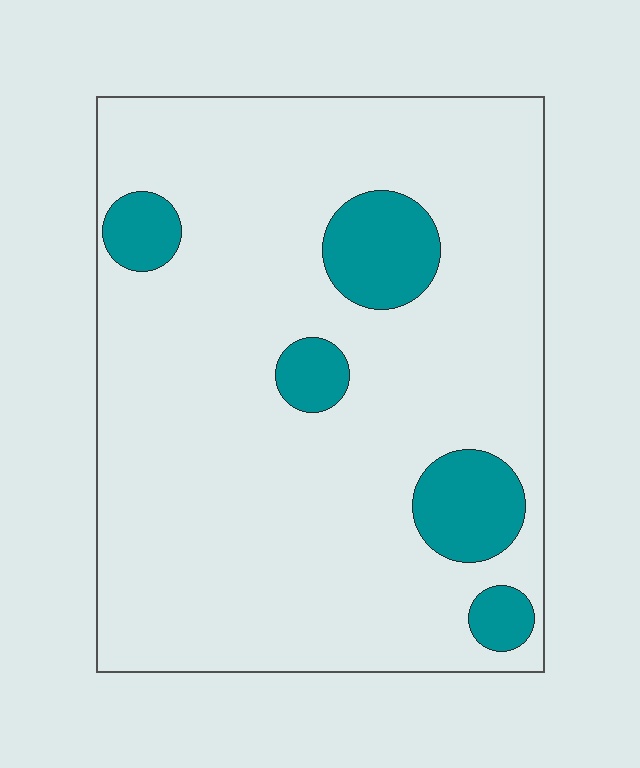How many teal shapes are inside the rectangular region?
5.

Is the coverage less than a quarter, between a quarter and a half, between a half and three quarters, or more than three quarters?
Less than a quarter.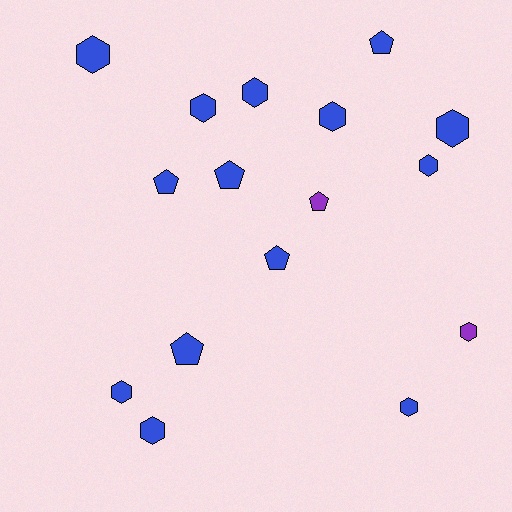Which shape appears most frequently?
Hexagon, with 10 objects.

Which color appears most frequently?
Blue, with 14 objects.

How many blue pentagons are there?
There are 5 blue pentagons.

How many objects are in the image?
There are 16 objects.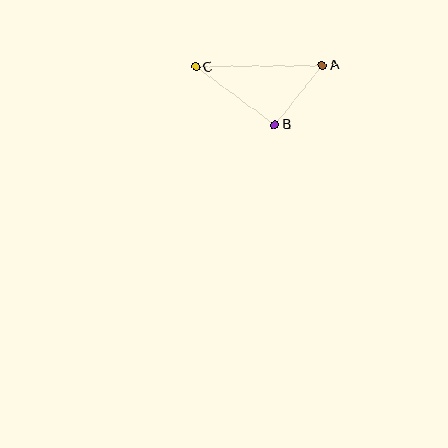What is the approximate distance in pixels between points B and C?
The distance between B and C is approximately 98 pixels.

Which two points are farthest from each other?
Points A and C are farthest from each other.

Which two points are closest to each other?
Points A and B are closest to each other.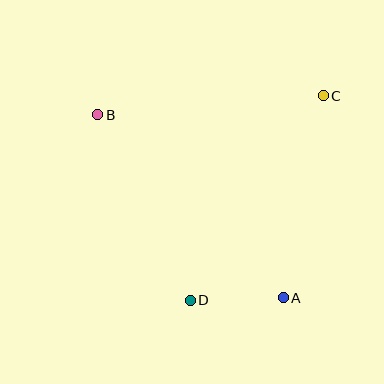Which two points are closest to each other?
Points A and D are closest to each other.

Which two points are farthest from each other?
Points A and B are farthest from each other.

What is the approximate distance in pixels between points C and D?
The distance between C and D is approximately 244 pixels.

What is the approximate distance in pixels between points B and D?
The distance between B and D is approximately 207 pixels.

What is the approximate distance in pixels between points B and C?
The distance between B and C is approximately 227 pixels.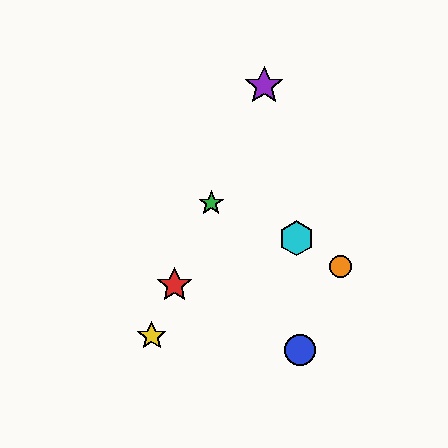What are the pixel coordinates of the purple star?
The purple star is at (264, 86).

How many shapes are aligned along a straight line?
4 shapes (the red star, the green star, the yellow star, the purple star) are aligned along a straight line.